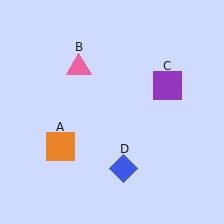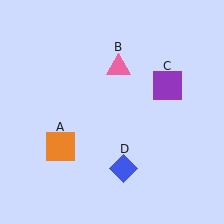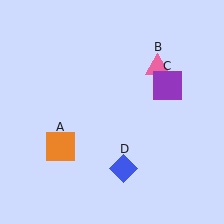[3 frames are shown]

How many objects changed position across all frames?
1 object changed position: pink triangle (object B).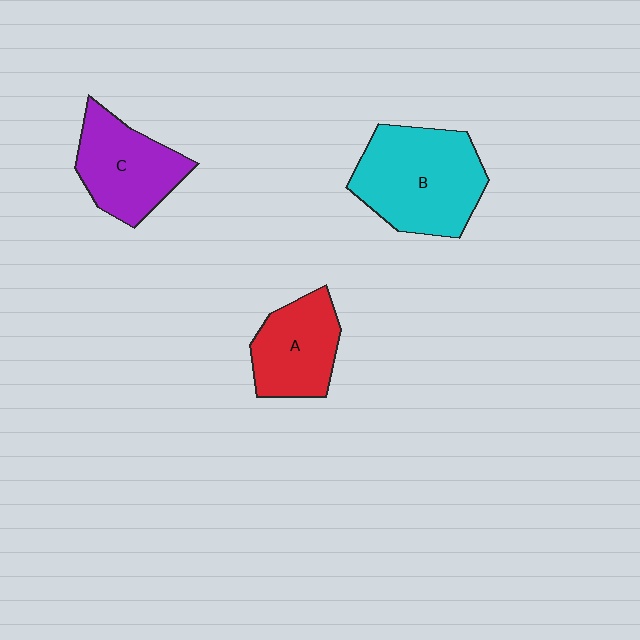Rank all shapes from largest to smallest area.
From largest to smallest: B (cyan), C (purple), A (red).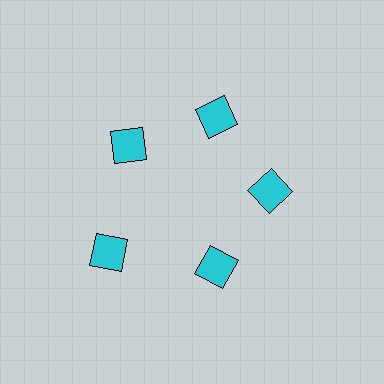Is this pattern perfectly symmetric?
No. The 5 cyan squares are arranged in a ring, but one element near the 8 o'clock position is pushed outward from the center, breaking the 5-fold rotational symmetry.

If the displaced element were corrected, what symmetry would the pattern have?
It would have 5-fold rotational symmetry — the pattern would map onto itself every 72 degrees.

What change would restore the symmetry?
The symmetry would be restored by moving it inward, back onto the ring so that all 5 squares sit at equal angles and equal distance from the center.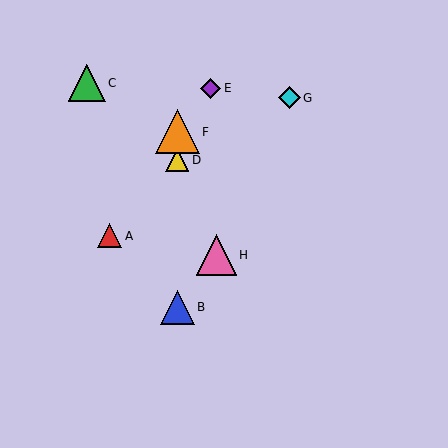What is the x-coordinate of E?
Object E is at x≈211.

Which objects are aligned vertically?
Objects B, D, F are aligned vertically.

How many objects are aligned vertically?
3 objects (B, D, F) are aligned vertically.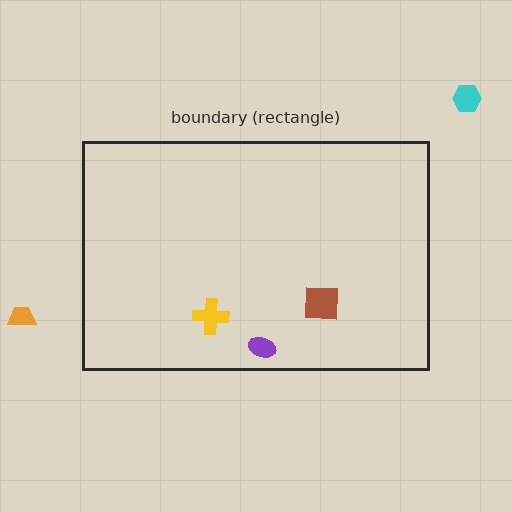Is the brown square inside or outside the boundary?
Inside.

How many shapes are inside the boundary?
3 inside, 2 outside.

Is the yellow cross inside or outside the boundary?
Inside.